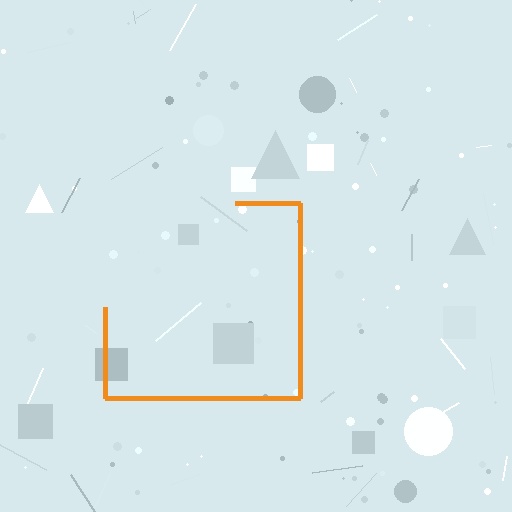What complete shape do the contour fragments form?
The contour fragments form a square.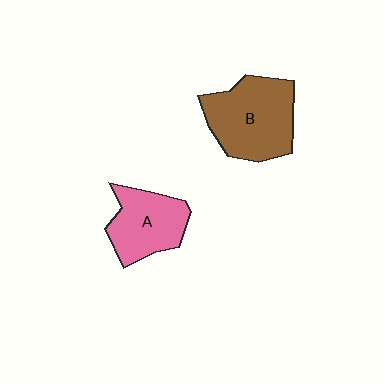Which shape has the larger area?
Shape B (brown).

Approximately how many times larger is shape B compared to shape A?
Approximately 1.4 times.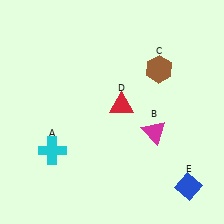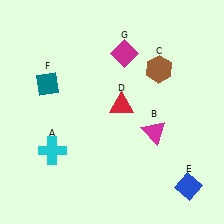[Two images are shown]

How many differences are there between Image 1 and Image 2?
There are 2 differences between the two images.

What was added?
A teal diamond (F), a magenta diamond (G) were added in Image 2.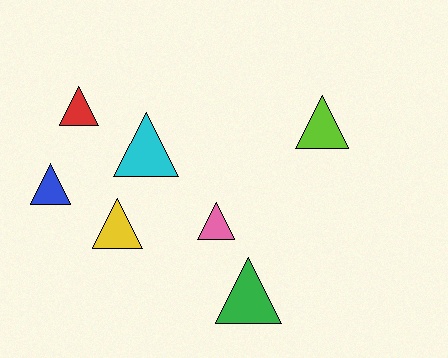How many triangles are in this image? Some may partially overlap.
There are 7 triangles.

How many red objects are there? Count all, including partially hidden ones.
There is 1 red object.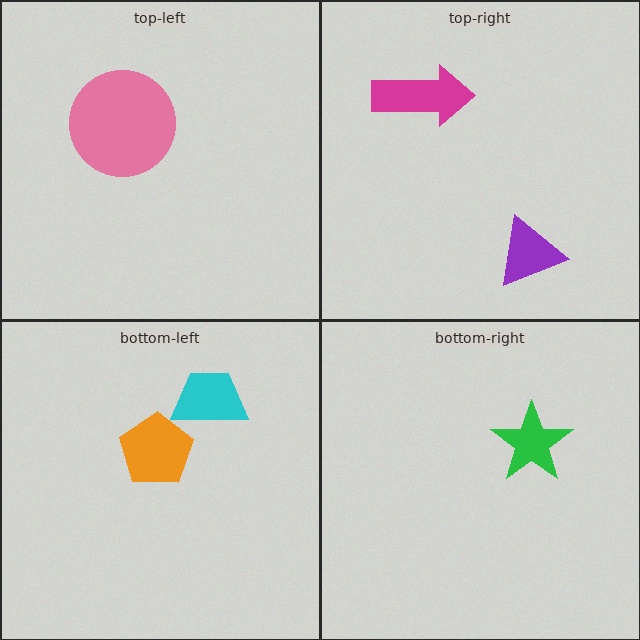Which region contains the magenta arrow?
The top-right region.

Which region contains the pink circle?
The top-left region.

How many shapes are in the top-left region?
1.